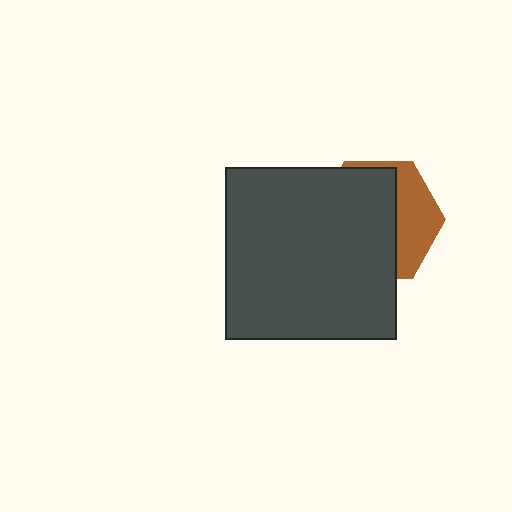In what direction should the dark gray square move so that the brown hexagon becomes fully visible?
The dark gray square should move left. That is the shortest direction to clear the overlap and leave the brown hexagon fully visible.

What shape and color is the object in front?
The object in front is a dark gray square.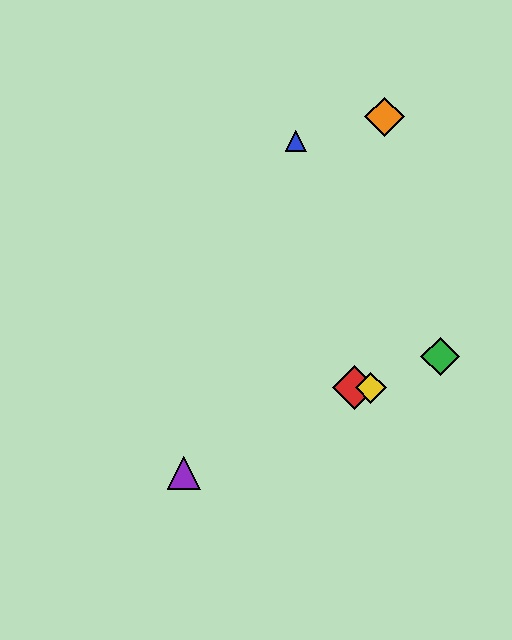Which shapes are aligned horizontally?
The red diamond, the yellow diamond are aligned horizontally.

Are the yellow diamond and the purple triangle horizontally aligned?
No, the yellow diamond is at y≈388 and the purple triangle is at y≈473.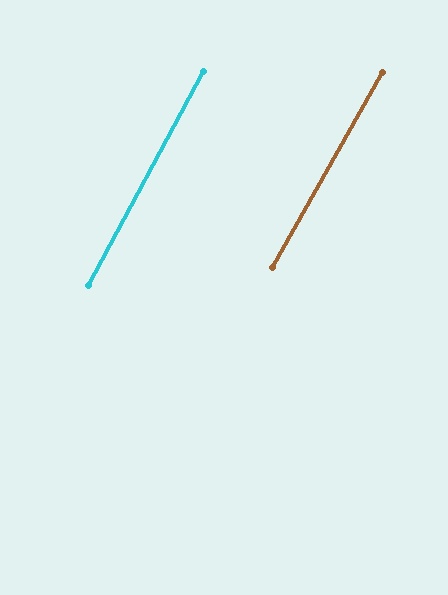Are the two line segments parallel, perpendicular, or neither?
Parallel — their directions differ by only 1.2°.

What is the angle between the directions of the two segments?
Approximately 1 degree.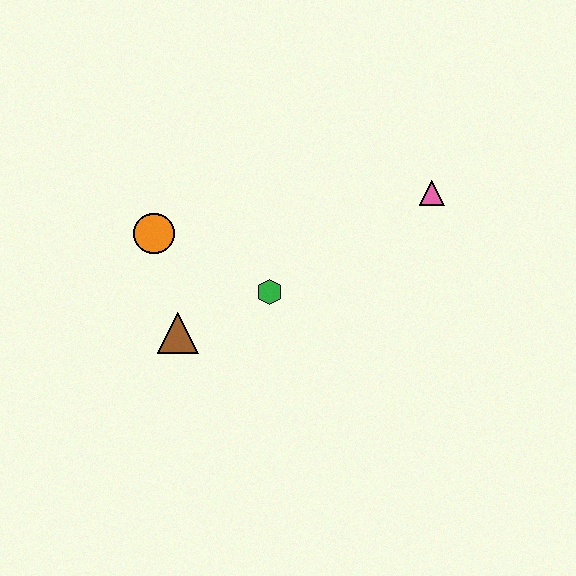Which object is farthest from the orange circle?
The pink triangle is farthest from the orange circle.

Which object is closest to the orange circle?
The brown triangle is closest to the orange circle.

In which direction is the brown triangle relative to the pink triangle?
The brown triangle is to the left of the pink triangle.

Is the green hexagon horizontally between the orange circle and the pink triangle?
Yes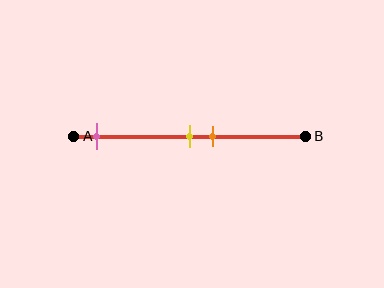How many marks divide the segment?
There are 3 marks dividing the segment.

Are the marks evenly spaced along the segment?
No, the marks are not evenly spaced.